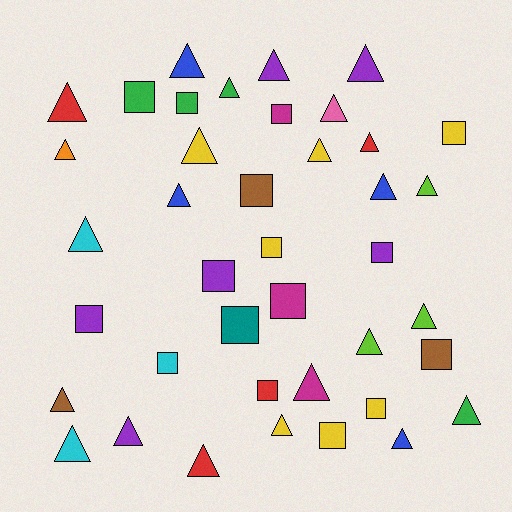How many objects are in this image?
There are 40 objects.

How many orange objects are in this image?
There is 1 orange object.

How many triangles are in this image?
There are 24 triangles.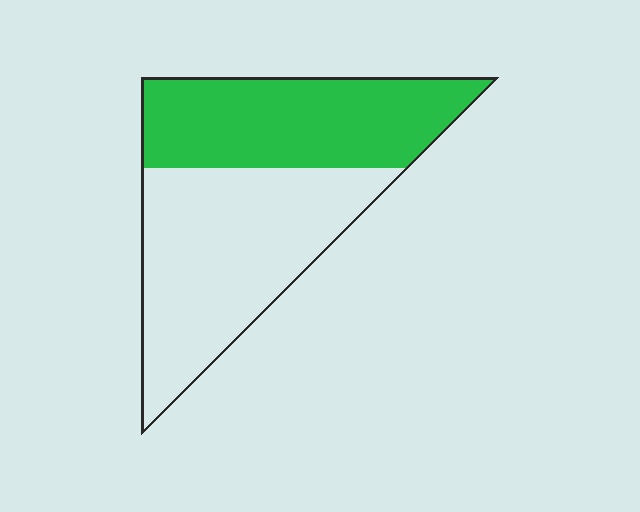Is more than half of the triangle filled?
No.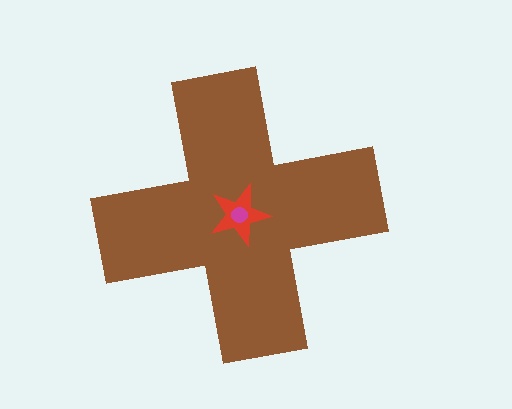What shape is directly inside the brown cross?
The red star.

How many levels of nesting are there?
3.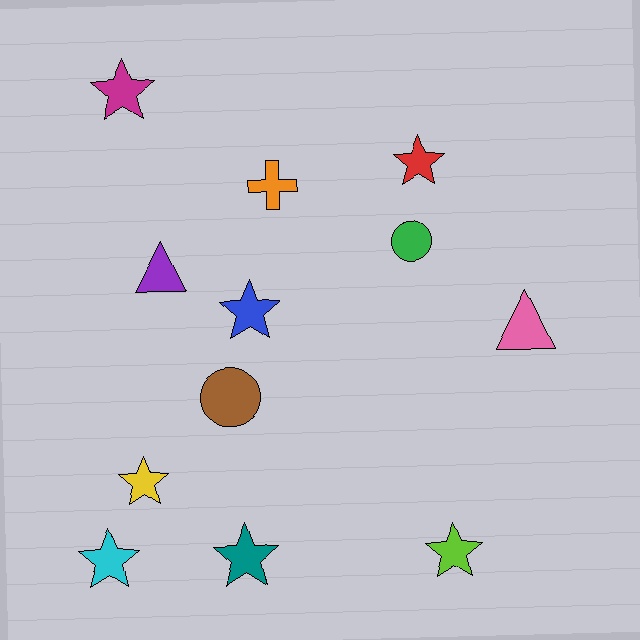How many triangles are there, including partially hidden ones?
There are 2 triangles.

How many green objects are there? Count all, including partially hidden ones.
There is 1 green object.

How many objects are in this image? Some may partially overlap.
There are 12 objects.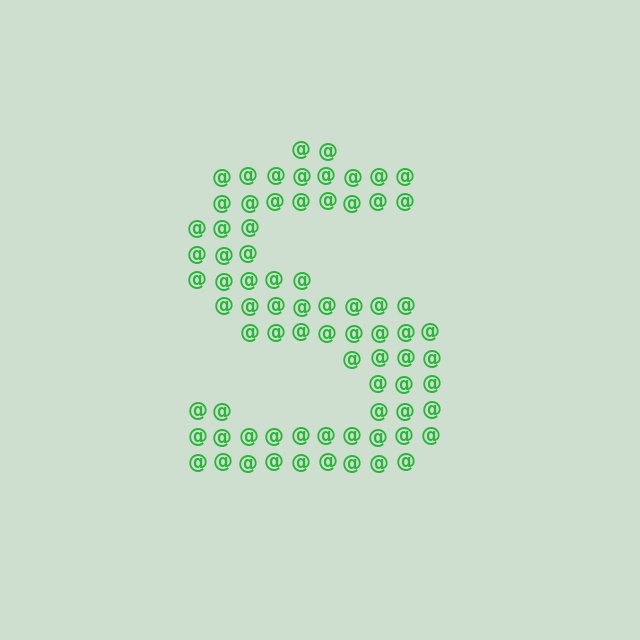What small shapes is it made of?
It is made of small at signs.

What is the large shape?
The large shape is the letter S.